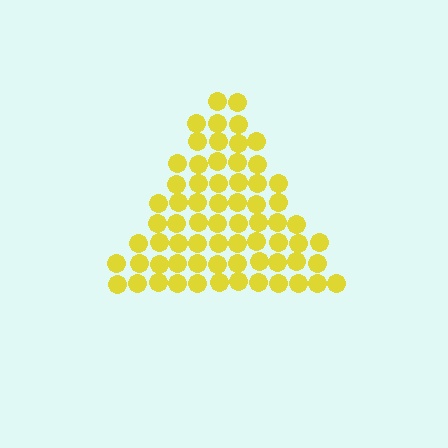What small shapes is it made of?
It is made of small circles.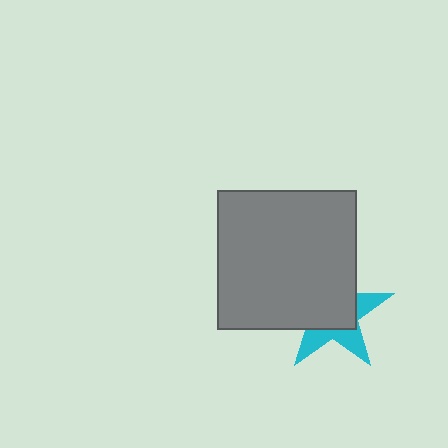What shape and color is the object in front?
The object in front is a gray square.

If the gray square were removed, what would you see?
You would see the complete cyan star.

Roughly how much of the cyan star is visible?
A small part of it is visible (roughly 38%).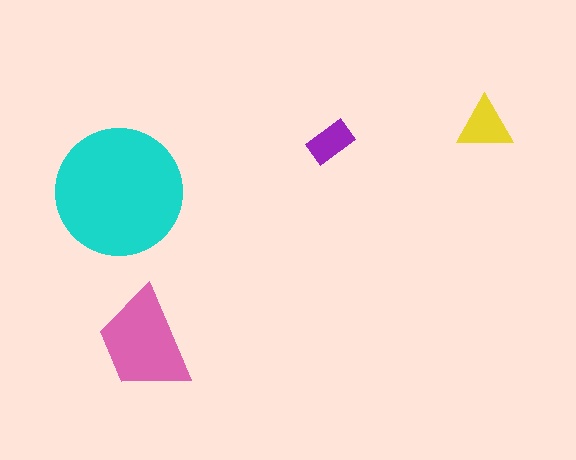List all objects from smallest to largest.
The purple rectangle, the yellow triangle, the pink trapezoid, the cyan circle.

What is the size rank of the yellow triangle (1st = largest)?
3rd.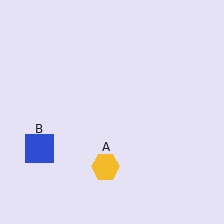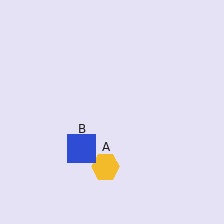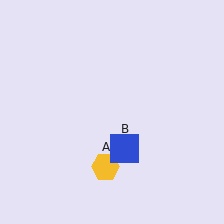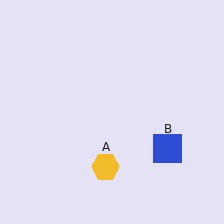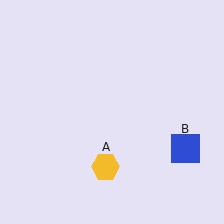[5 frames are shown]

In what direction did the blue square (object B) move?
The blue square (object B) moved right.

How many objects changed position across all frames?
1 object changed position: blue square (object B).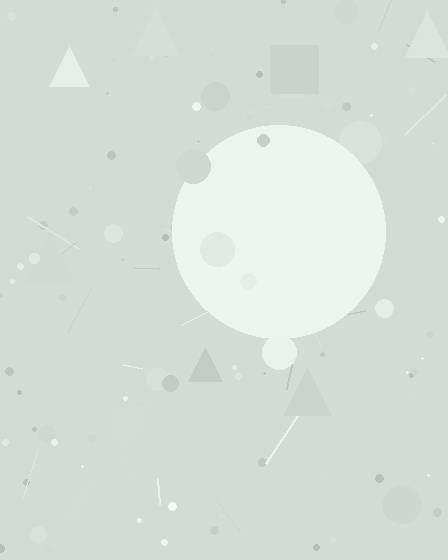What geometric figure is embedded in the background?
A circle is embedded in the background.